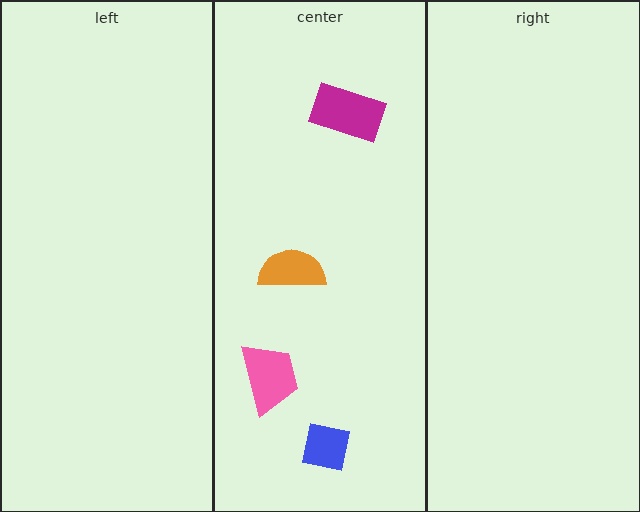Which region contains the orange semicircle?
The center region.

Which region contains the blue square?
The center region.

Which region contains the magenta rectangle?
The center region.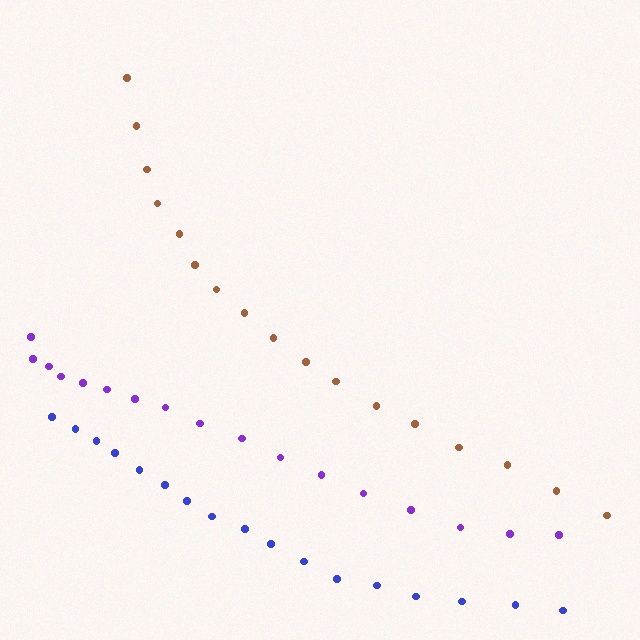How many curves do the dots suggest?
There are 3 distinct paths.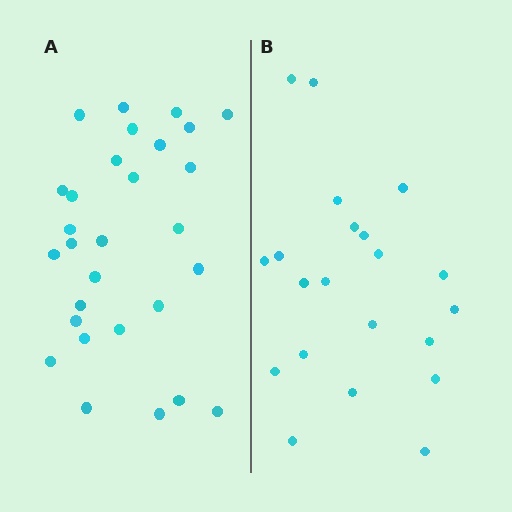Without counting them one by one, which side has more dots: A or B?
Region A (the left region) has more dots.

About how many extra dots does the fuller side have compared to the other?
Region A has roughly 8 or so more dots than region B.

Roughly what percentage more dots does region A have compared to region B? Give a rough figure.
About 40% more.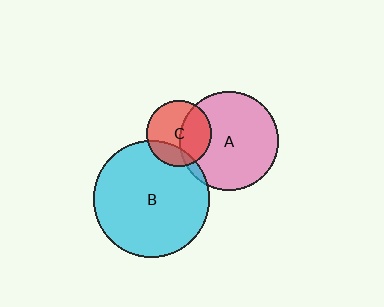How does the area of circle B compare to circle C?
Approximately 3.2 times.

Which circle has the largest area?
Circle B (cyan).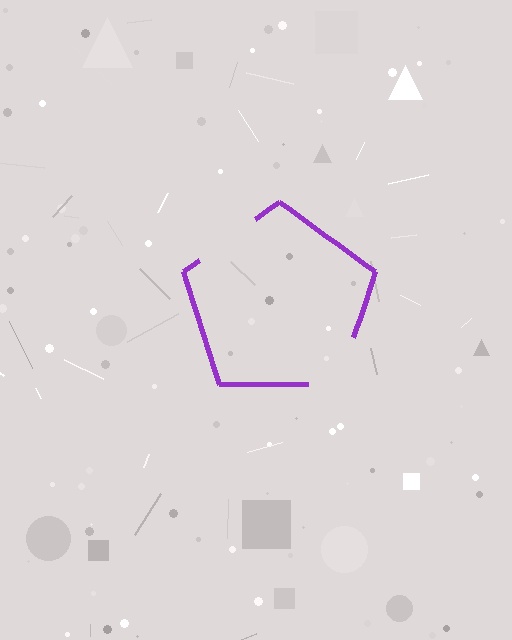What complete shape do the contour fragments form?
The contour fragments form a pentagon.